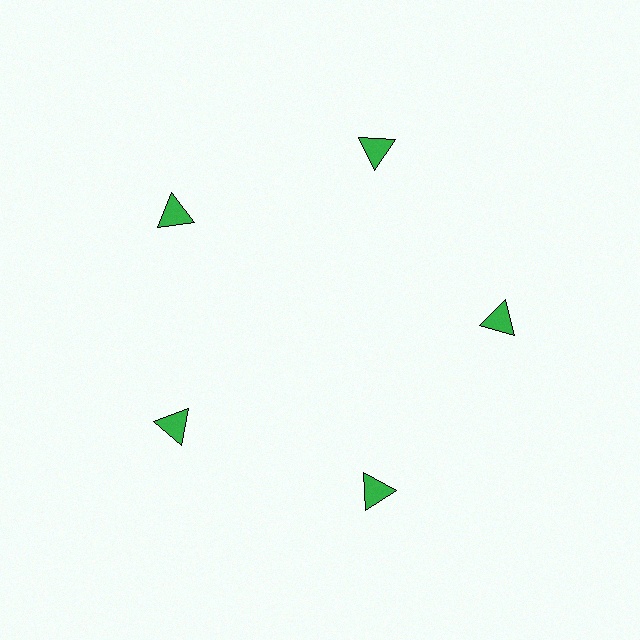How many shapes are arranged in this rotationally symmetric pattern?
There are 5 shapes, arranged in 5 groups of 1.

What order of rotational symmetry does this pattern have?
This pattern has 5-fold rotational symmetry.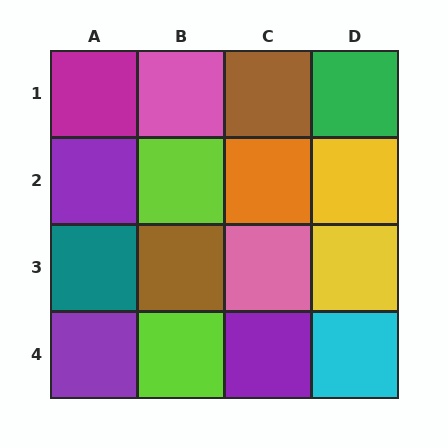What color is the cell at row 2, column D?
Yellow.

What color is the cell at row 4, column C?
Purple.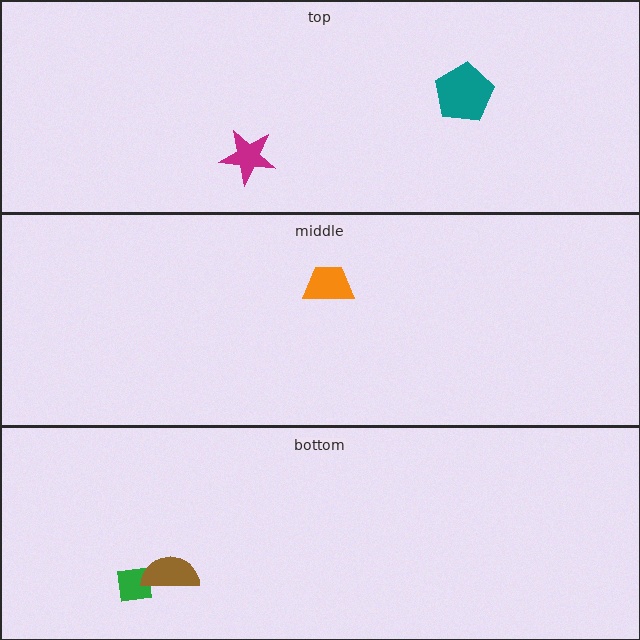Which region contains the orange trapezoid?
The middle region.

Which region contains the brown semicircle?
The bottom region.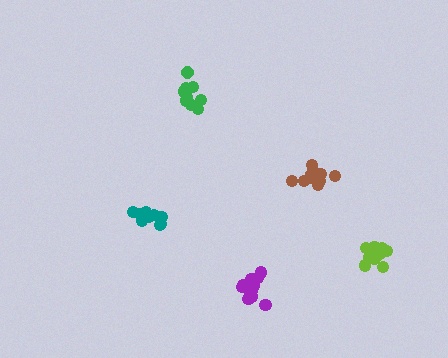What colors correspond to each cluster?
The clusters are colored: lime, purple, brown, teal, green.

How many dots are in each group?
Group 1: 9 dots, Group 2: 11 dots, Group 3: 12 dots, Group 4: 11 dots, Group 5: 10 dots (53 total).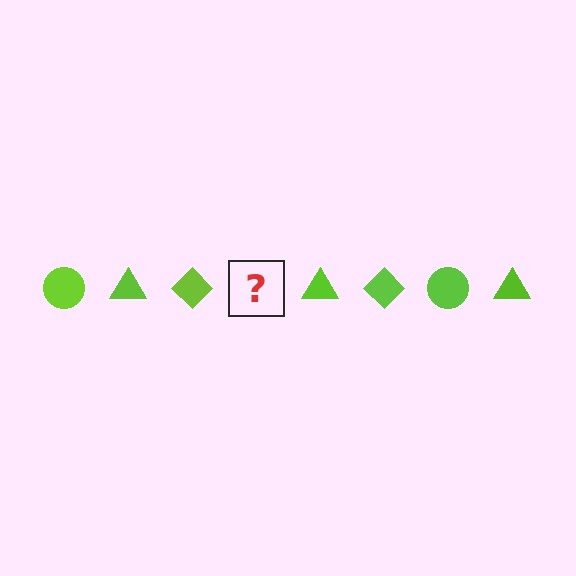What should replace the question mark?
The question mark should be replaced with a lime circle.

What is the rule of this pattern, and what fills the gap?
The rule is that the pattern cycles through circle, triangle, diamond shapes in lime. The gap should be filled with a lime circle.